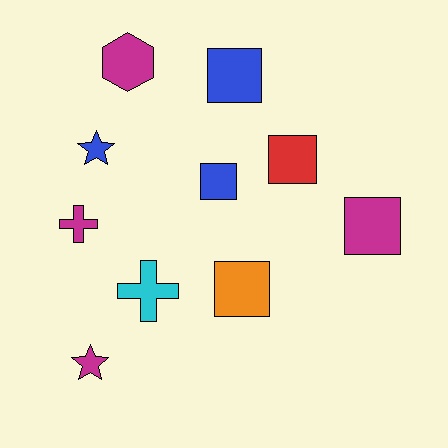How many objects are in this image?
There are 10 objects.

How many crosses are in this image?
There are 2 crosses.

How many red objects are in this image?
There is 1 red object.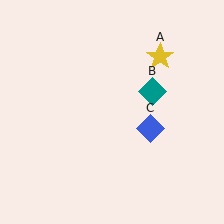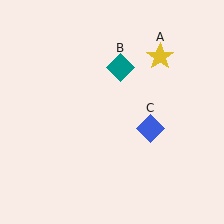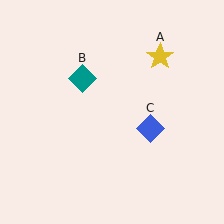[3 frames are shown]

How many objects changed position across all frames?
1 object changed position: teal diamond (object B).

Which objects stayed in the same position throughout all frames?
Yellow star (object A) and blue diamond (object C) remained stationary.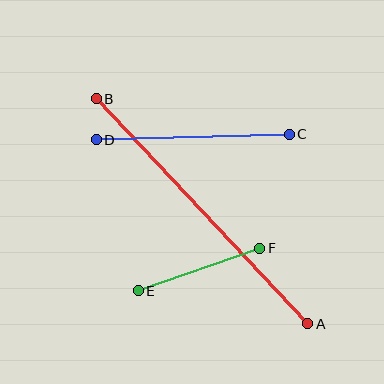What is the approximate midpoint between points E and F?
The midpoint is at approximately (199, 270) pixels.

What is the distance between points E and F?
The distance is approximately 129 pixels.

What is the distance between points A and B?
The distance is approximately 309 pixels.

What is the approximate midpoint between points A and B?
The midpoint is at approximately (202, 211) pixels.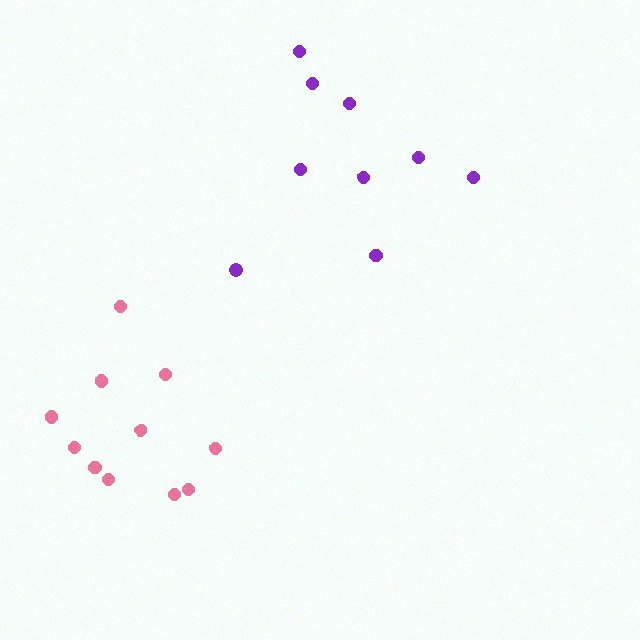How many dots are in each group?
Group 1: 11 dots, Group 2: 9 dots (20 total).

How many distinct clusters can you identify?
There are 2 distinct clusters.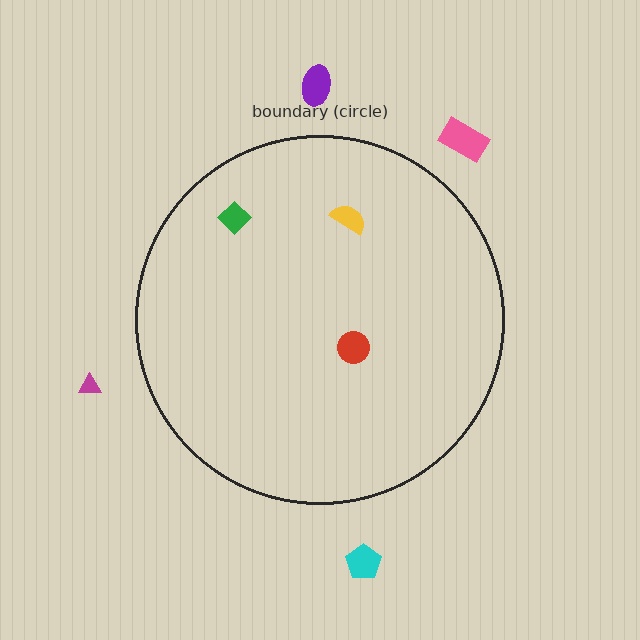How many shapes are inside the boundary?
3 inside, 4 outside.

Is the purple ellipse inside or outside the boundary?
Outside.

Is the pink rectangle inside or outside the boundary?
Outside.